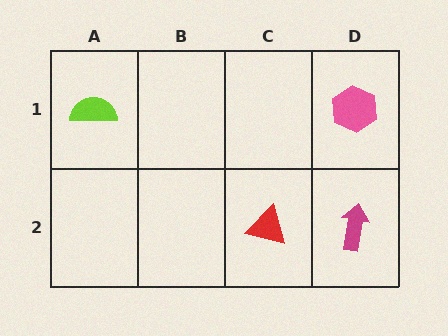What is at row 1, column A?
A lime semicircle.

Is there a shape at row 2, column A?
No, that cell is empty.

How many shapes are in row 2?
2 shapes.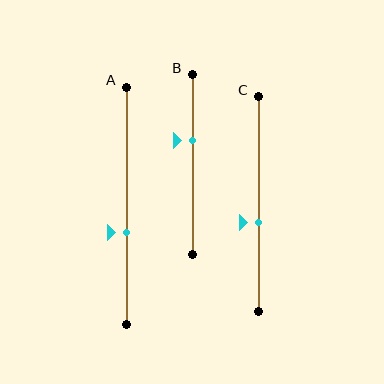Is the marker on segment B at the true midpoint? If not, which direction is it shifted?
No, the marker on segment B is shifted upward by about 13% of the segment length.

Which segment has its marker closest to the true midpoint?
Segment C has its marker closest to the true midpoint.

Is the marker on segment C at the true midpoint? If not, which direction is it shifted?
No, the marker on segment C is shifted downward by about 9% of the segment length.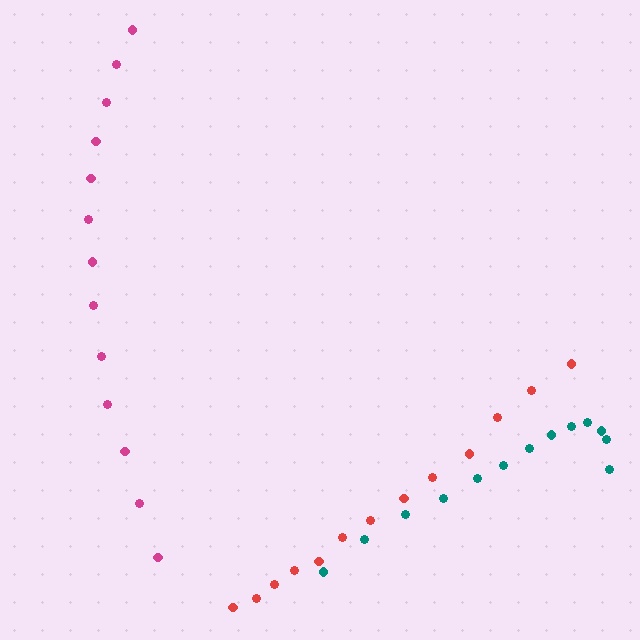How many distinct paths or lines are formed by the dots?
There are 3 distinct paths.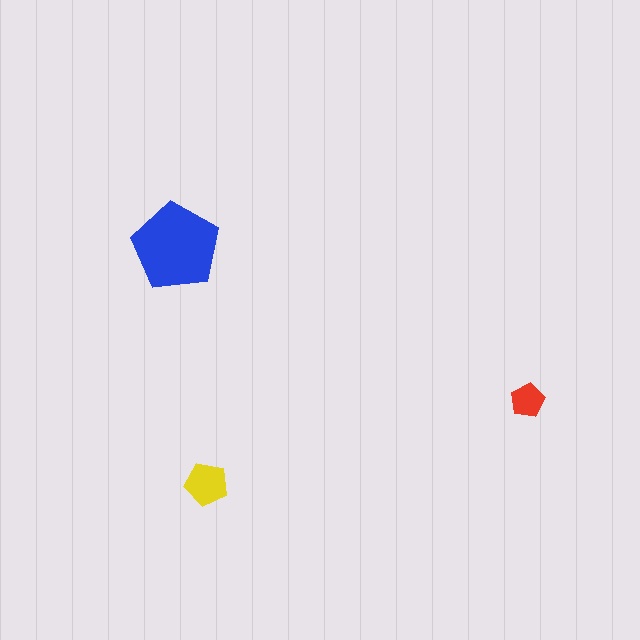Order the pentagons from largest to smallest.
the blue one, the yellow one, the red one.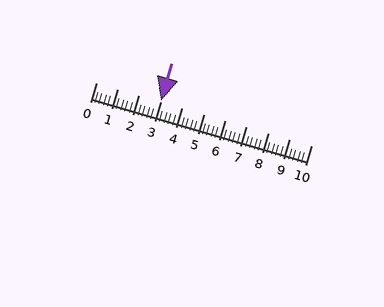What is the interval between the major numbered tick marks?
The major tick marks are spaced 1 units apart.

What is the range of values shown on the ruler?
The ruler shows values from 0 to 10.